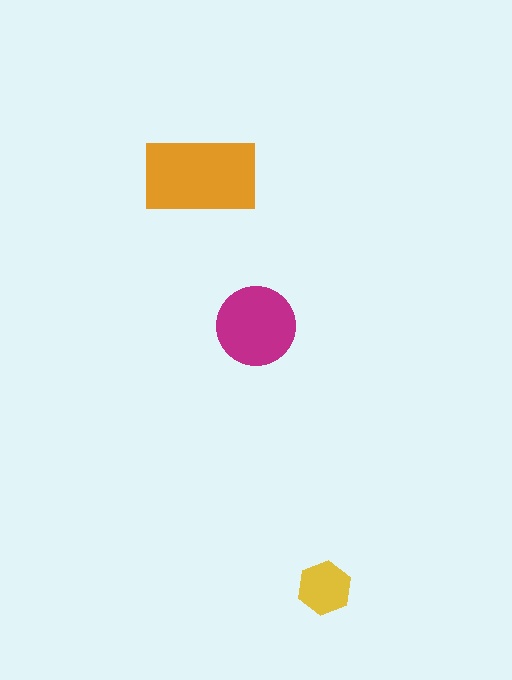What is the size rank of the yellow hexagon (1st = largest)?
3rd.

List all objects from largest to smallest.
The orange rectangle, the magenta circle, the yellow hexagon.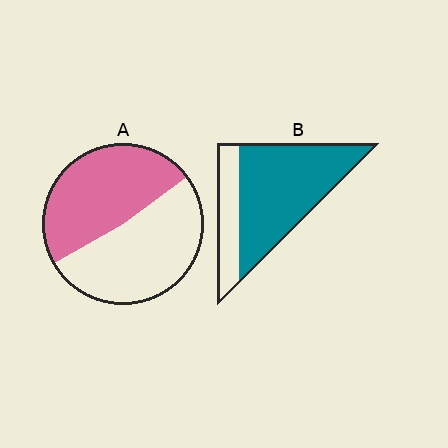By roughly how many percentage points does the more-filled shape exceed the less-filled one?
By roughly 25 percentage points (B over A).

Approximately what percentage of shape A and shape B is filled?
A is approximately 50% and B is approximately 75%.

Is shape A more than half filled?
Roughly half.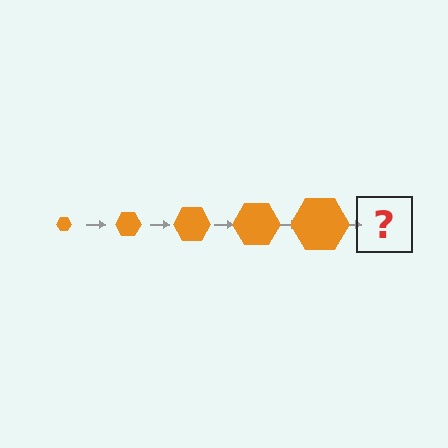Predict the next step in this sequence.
The next step is an orange hexagon, larger than the previous one.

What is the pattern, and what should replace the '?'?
The pattern is that the hexagon gets progressively larger each step. The '?' should be an orange hexagon, larger than the previous one.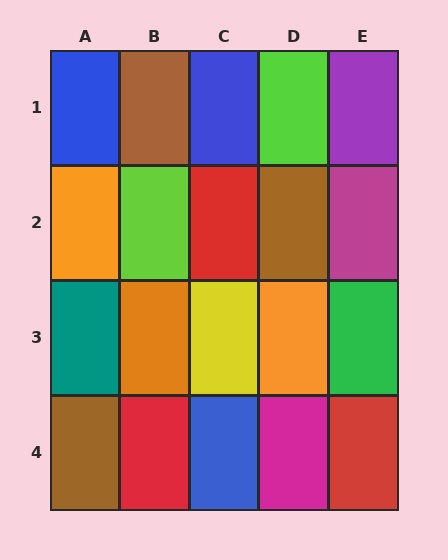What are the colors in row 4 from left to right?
Brown, red, blue, magenta, red.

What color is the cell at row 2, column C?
Red.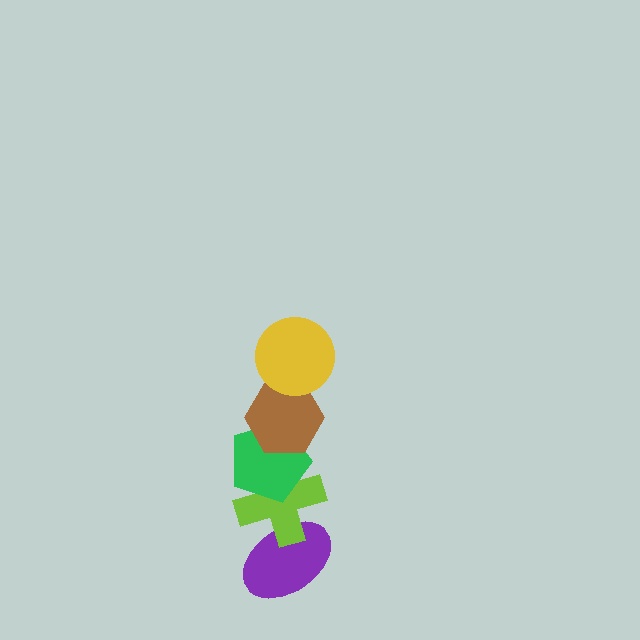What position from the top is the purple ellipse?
The purple ellipse is 5th from the top.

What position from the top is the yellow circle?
The yellow circle is 1st from the top.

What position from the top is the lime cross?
The lime cross is 4th from the top.